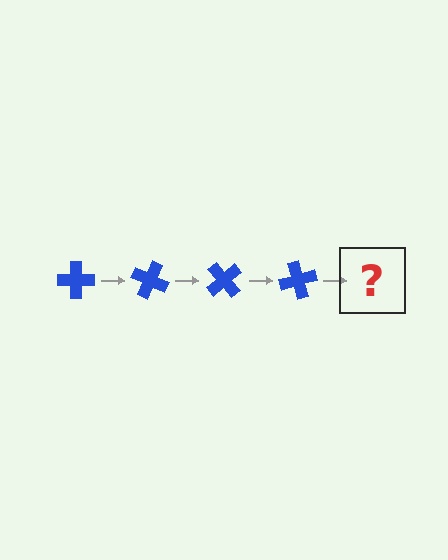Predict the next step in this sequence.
The next step is a blue cross rotated 100 degrees.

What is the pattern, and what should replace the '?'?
The pattern is that the cross rotates 25 degrees each step. The '?' should be a blue cross rotated 100 degrees.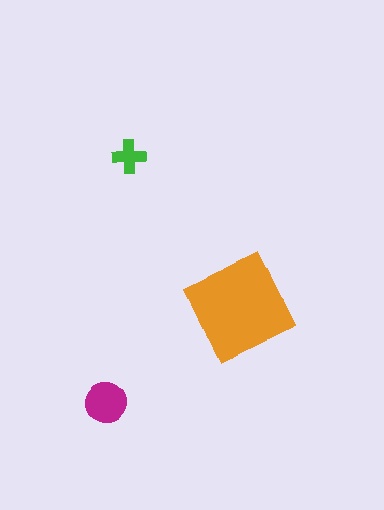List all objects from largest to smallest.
The orange square, the magenta circle, the green cross.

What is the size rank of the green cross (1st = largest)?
3rd.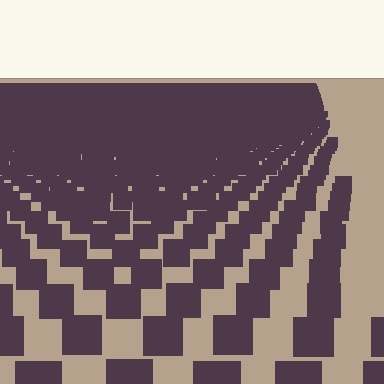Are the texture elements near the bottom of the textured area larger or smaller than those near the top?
Larger. Near the bottom, elements are closer to the viewer and appear at a bigger on-screen size.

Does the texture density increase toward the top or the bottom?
Density increases toward the top.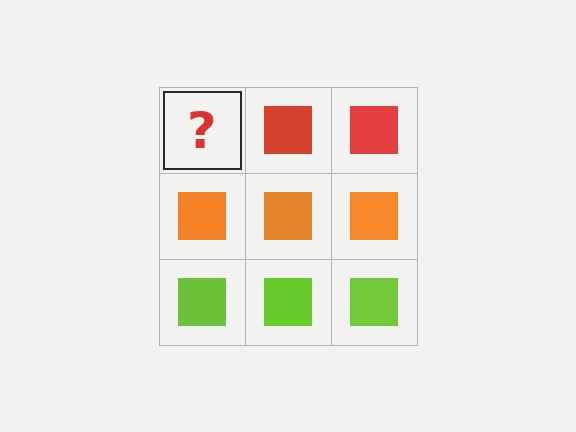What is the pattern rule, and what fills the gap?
The rule is that each row has a consistent color. The gap should be filled with a red square.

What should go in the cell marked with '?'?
The missing cell should contain a red square.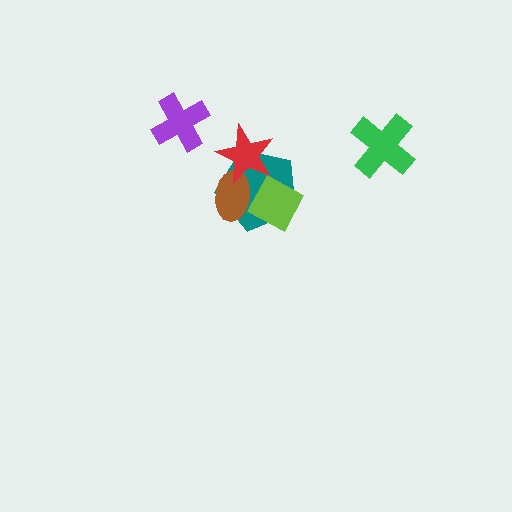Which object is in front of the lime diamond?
The brown ellipse is in front of the lime diamond.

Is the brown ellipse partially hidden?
Yes, it is partially covered by another shape.